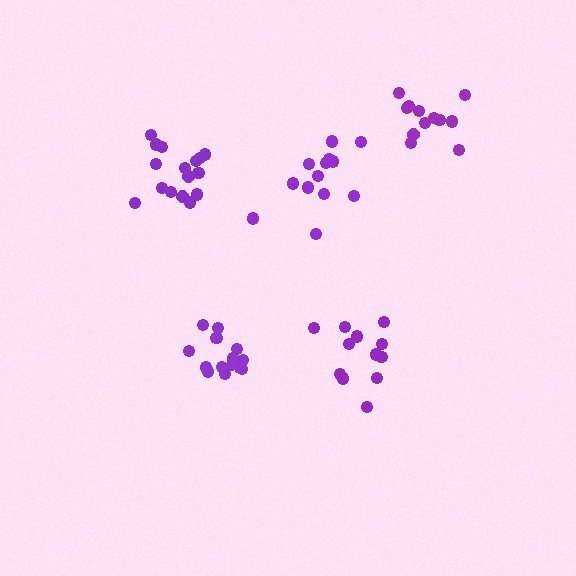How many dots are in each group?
Group 1: 13 dots, Group 2: 16 dots, Group 3: 13 dots, Group 4: 16 dots, Group 5: 12 dots (70 total).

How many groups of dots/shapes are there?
There are 5 groups.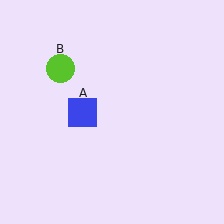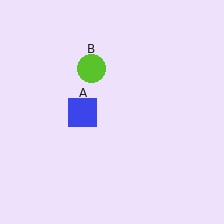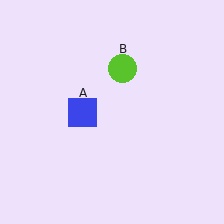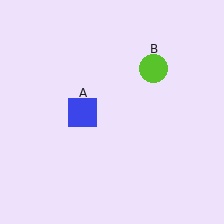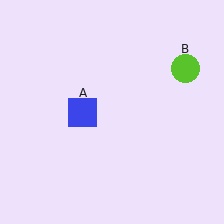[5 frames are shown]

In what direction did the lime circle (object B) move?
The lime circle (object B) moved right.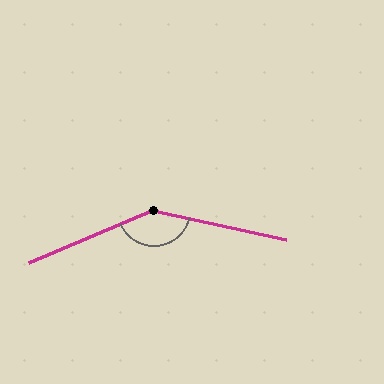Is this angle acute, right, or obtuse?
It is obtuse.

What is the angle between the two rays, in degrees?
Approximately 145 degrees.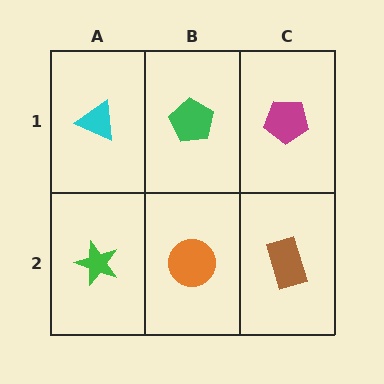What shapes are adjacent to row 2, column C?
A magenta pentagon (row 1, column C), an orange circle (row 2, column B).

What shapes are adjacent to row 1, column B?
An orange circle (row 2, column B), a cyan triangle (row 1, column A), a magenta pentagon (row 1, column C).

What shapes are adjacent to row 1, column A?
A green star (row 2, column A), a green pentagon (row 1, column B).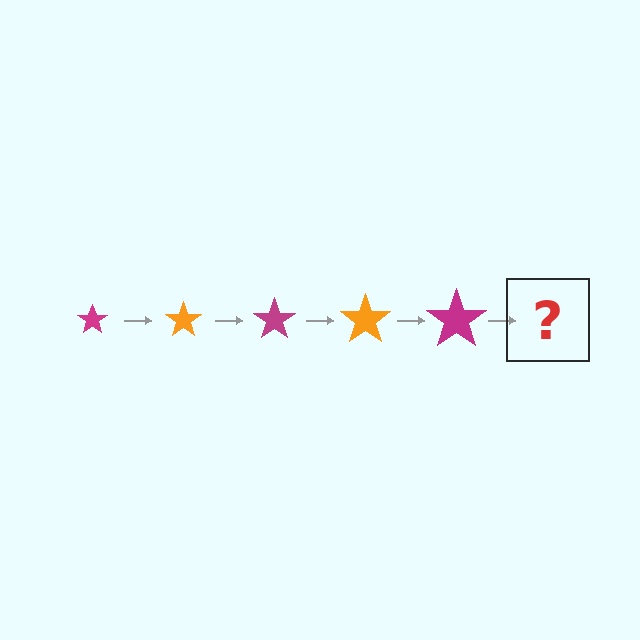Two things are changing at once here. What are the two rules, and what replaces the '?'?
The two rules are that the star grows larger each step and the color cycles through magenta and orange. The '?' should be an orange star, larger than the previous one.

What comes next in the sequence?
The next element should be an orange star, larger than the previous one.